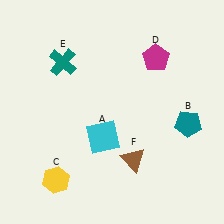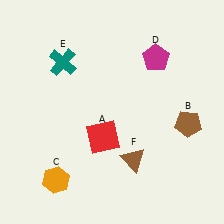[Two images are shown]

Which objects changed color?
A changed from cyan to red. B changed from teal to brown. C changed from yellow to orange.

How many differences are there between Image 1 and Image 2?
There are 3 differences between the two images.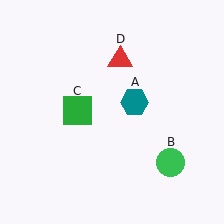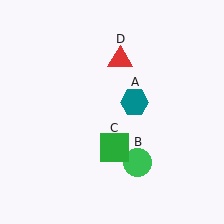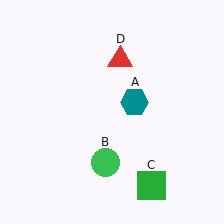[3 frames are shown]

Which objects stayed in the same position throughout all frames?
Teal hexagon (object A) and red triangle (object D) remained stationary.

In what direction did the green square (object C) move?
The green square (object C) moved down and to the right.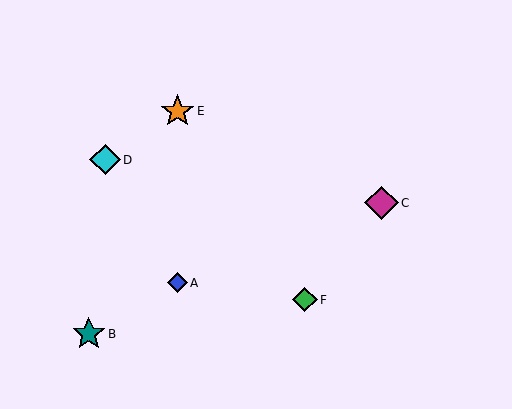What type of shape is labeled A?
Shape A is a blue diamond.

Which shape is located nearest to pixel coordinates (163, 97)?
The orange star (labeled E) at (177, 111) is nearest to that location.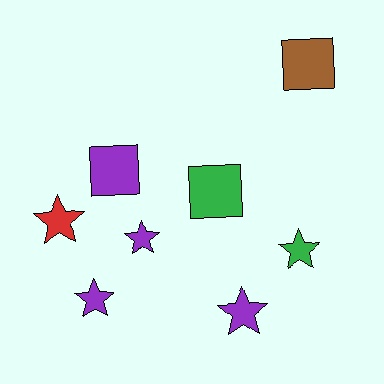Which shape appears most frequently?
Star, with 5 objects.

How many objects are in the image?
There are 8 objects.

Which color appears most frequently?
Purple, with 4 objects.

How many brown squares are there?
There is 1 brown square.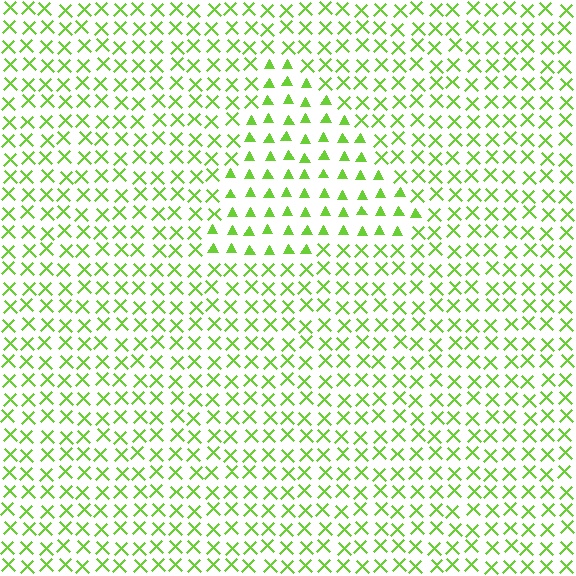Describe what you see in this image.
The image is filled with small lime elements arranged in a uniform grid. A triangle-shaped region contains triangles, while the surrounding area contains X marks. The boundary is defined purely by the change in element shape.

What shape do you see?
I see a triangle.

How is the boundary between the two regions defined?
The boundary is defined by a change in element shape: triangles inside vs. X marks outside. All elements share the same color and spacing.